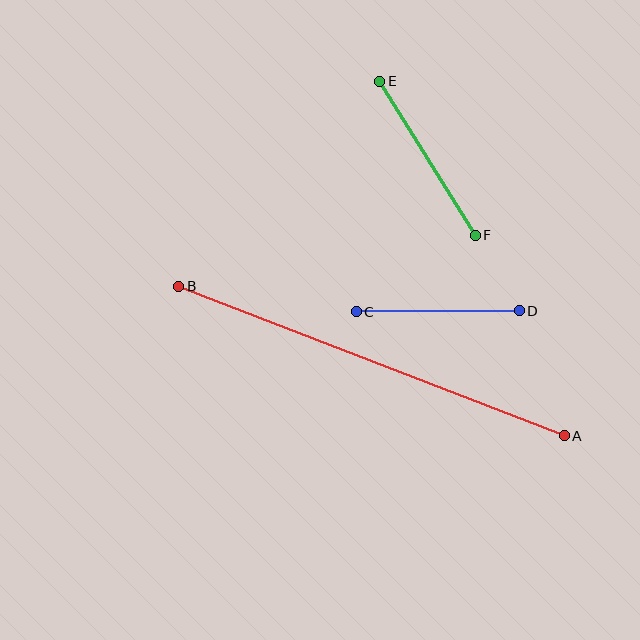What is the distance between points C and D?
The distance is approximately 163 pixels.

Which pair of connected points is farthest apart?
Points A and B are farthest apart.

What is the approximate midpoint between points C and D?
The midpoint is at approximately (438, 311) pixels.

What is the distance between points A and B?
The distance is approximately 413 pixels.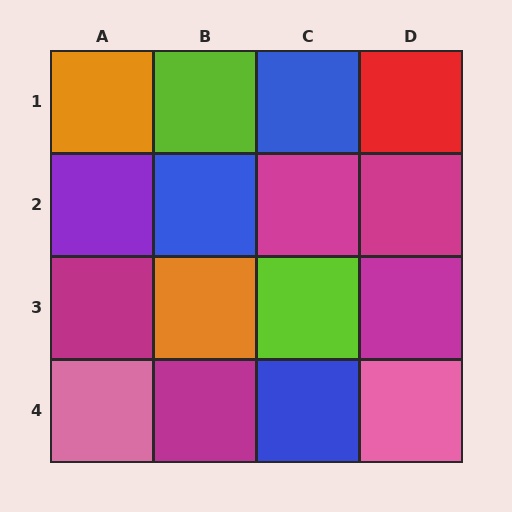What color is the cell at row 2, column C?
Magenta.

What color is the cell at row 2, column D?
Magenta.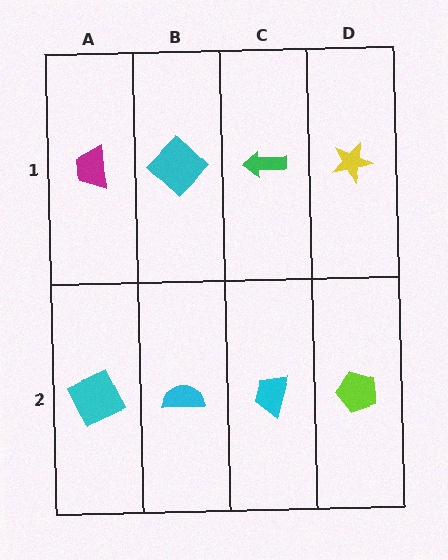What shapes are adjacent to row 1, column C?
A cyan trapezoid (row 2, column C), a cyan diamond (row 1, column B), a yellow star (row 1, column D).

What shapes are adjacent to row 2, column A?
A magenta trapezoid (row 1, column A), a cyan semicircle (row 2, column B).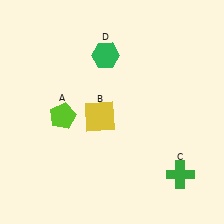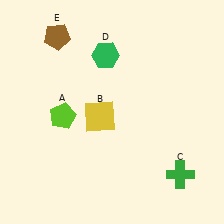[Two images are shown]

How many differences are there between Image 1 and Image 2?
There is 1 difference between the two images.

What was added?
A brown pentagon (E) was added in Image 2.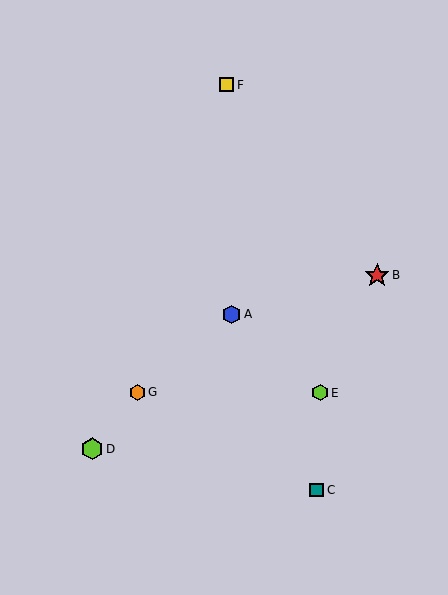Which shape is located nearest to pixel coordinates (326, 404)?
The lime hexagon (labeled E) at (320, 393) is nearest to that location.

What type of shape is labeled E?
Shape E is a lime hexagon.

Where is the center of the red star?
The center of the red star is at (377, 275).